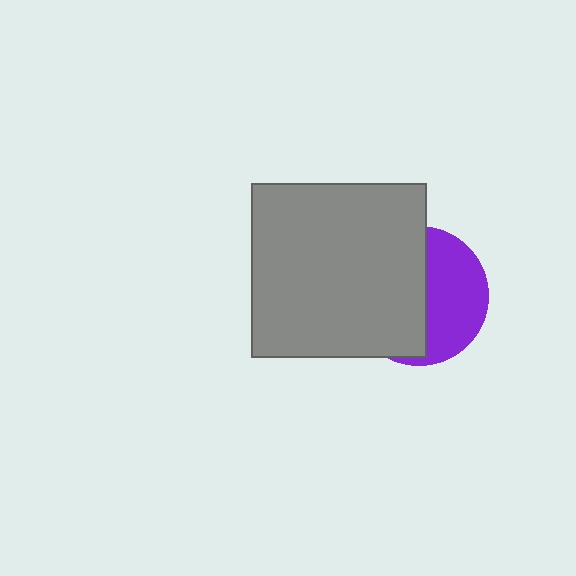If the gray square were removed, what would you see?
You would see the complete purple circle.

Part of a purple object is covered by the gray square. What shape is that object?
It is a circle.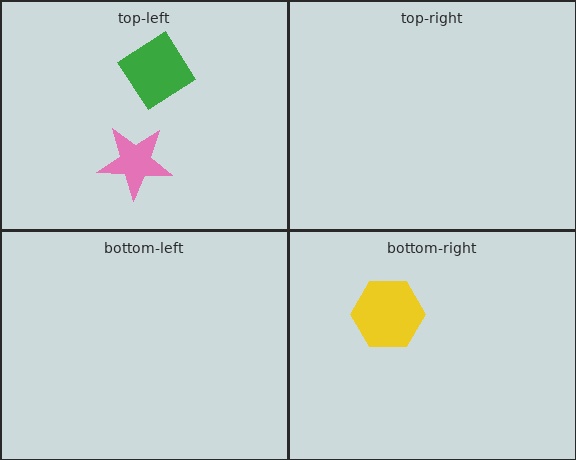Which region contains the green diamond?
The top-left region.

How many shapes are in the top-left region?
2.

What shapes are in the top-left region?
The green diamond, the pink star.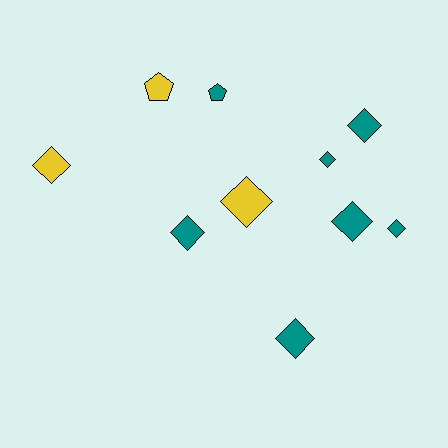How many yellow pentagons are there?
There is 1 yellow pentagon.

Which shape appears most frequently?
Diamond, with 8 objects.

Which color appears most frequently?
Teal, with 7 objects.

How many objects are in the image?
There are 10 objects.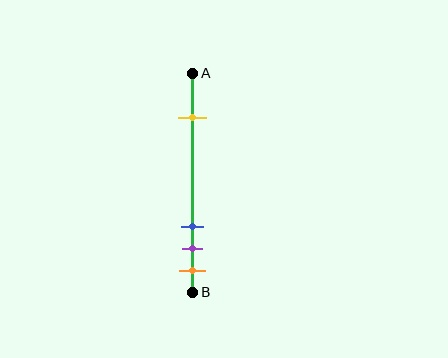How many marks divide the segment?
There are 4 marks dividing the segment.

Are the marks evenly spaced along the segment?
No, the marks are not evenly spaced.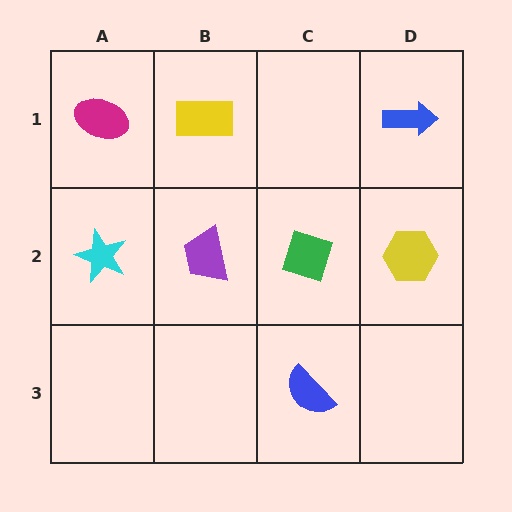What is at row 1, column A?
A magenta ellipse.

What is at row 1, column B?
A yellow rectangle.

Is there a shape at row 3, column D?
No, that cell is empty.